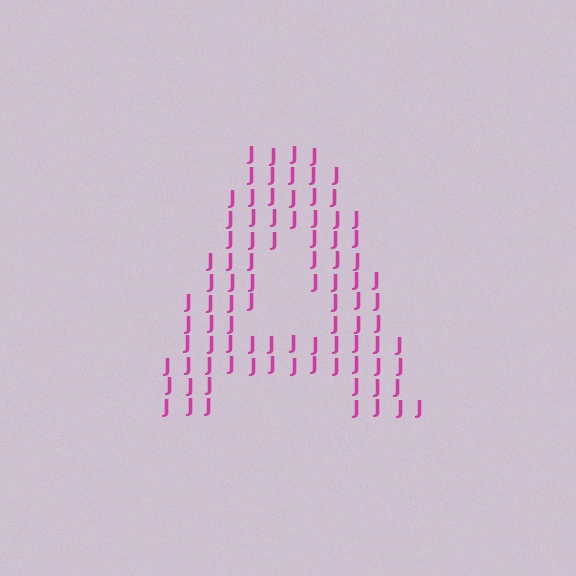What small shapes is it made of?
It is made of small letter J's.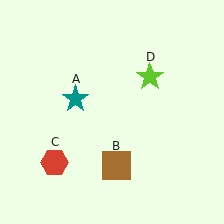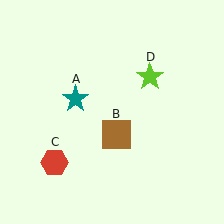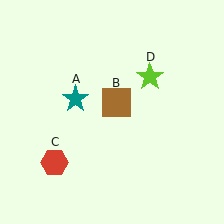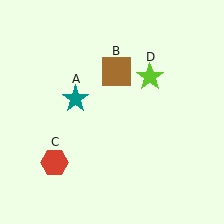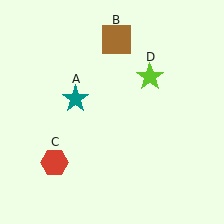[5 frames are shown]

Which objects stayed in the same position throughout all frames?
Teal star (object A) and red hexagon (object C) and lime star (object D) remained stationary.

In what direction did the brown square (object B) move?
The brown square (object B) moved up.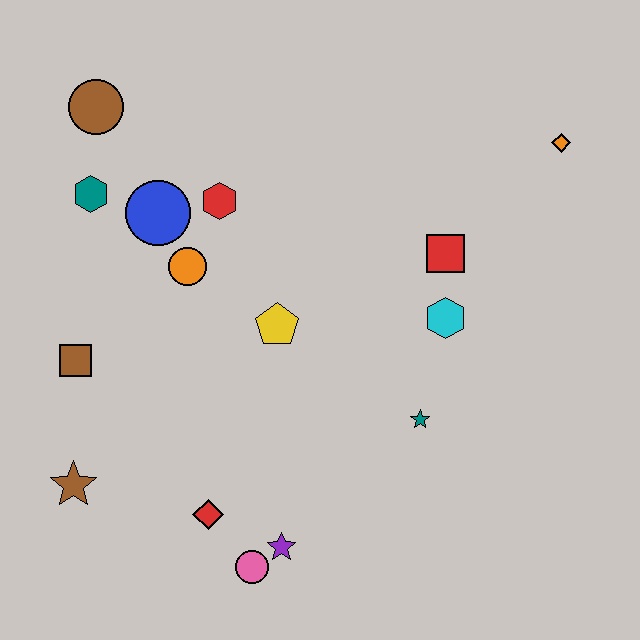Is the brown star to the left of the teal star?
Yes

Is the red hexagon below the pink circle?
No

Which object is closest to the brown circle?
The teal hexagon is closest to the brown circle.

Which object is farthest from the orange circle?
The orange diamond is farthest from the orange circle.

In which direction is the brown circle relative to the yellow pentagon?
The brown circle is above the yellow pentagon.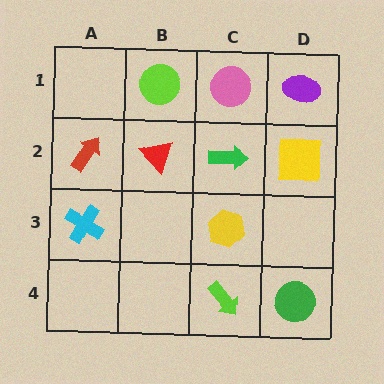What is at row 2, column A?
A red arrow.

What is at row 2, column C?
A green arrow.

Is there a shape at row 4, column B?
No, that cell is empty.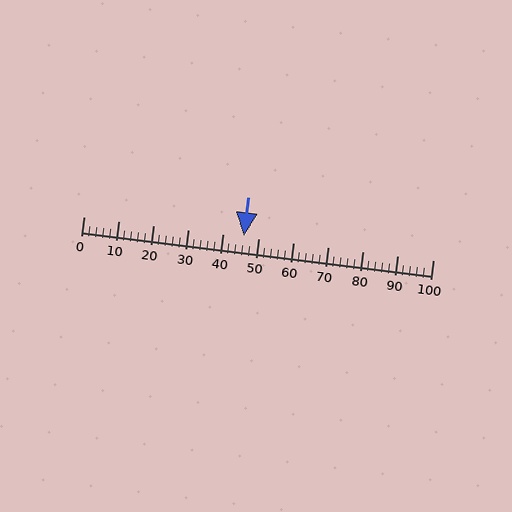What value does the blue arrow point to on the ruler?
The blue arrow points to approximately 46.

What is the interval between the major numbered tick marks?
The major tick marks are spaced 10 units apart.